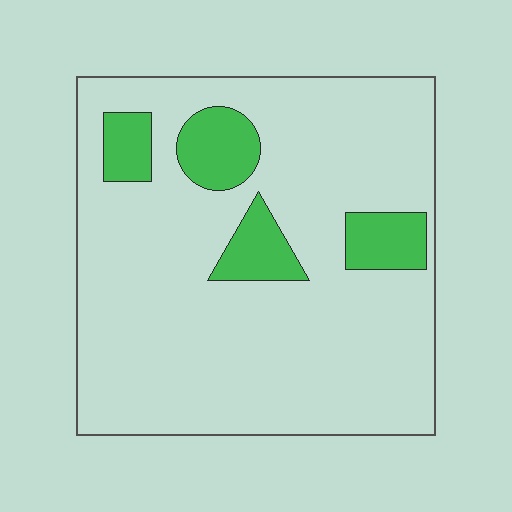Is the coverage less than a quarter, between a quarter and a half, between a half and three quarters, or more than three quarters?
Less than a quarter.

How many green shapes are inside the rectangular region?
4.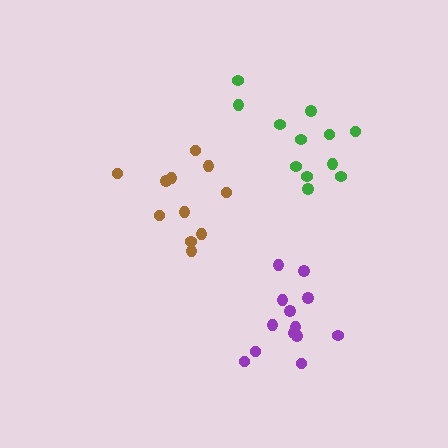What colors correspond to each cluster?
The clusters are colored: green, brown, purple.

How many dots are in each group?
Group 1: 12 dots, Group 2: 11 dots, Group 3: 13 dots (36 total).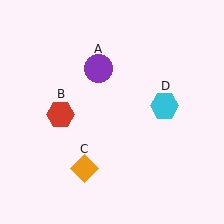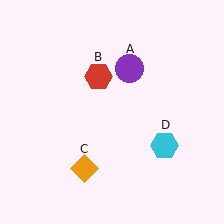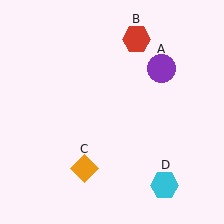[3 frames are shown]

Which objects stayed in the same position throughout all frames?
Orange diamond (object C) remained stationary.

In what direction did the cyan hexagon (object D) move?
The cyan hexagon (object D) moved down.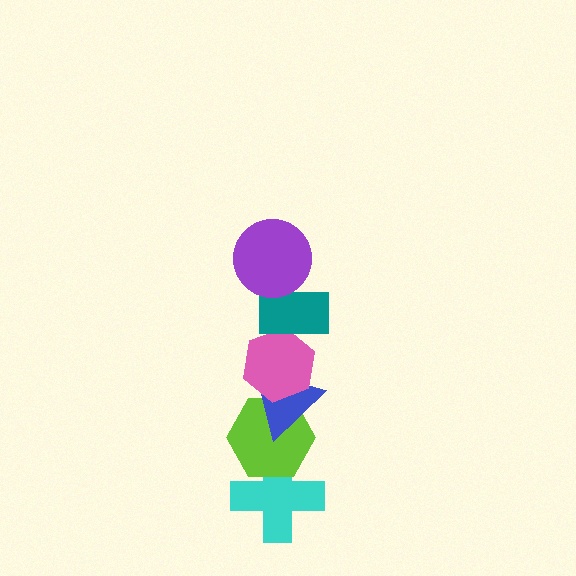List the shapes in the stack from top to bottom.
From top to bottom: the purple circle, the teal rectangle, the pink hexagon, the blue triangle, the lime hexagon, the cyan cross.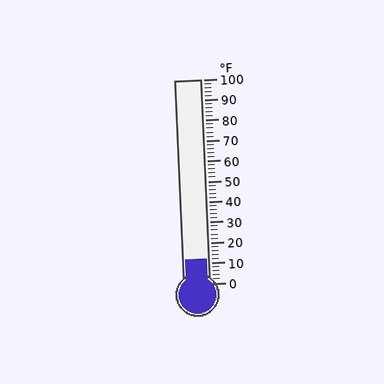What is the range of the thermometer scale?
The thermometer scale ranges from 0°F to 100°F.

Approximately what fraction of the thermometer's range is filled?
The thermometer is filled to approximately 10% of its range.